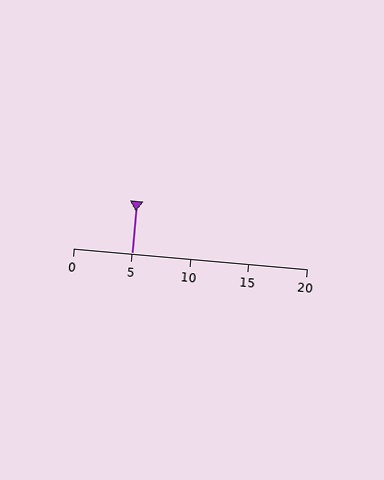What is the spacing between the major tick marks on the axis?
The major ticks are spaced 5 apart.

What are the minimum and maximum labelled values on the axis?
The axis runs from 0 to 20.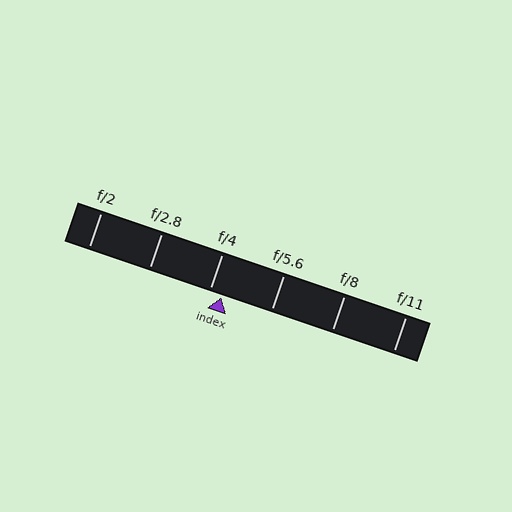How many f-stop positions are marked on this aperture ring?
There are 6 f-stop positions marked.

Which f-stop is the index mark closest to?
The index mark is closest to f/4.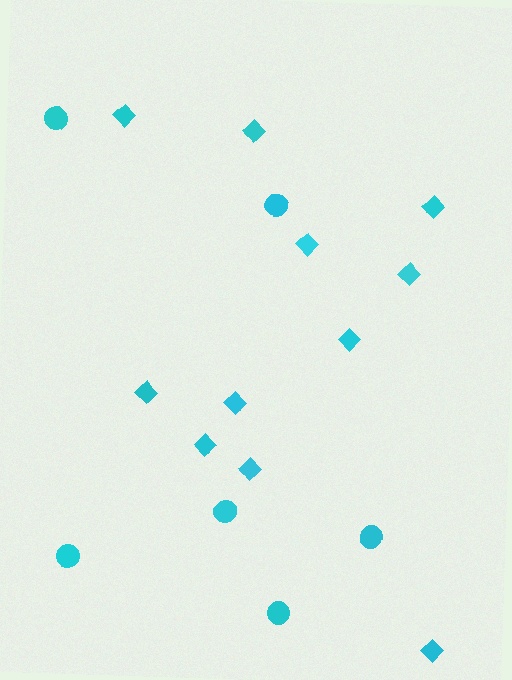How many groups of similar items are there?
There are 2 groups: one group of circles (6) and one group of diamonds (11).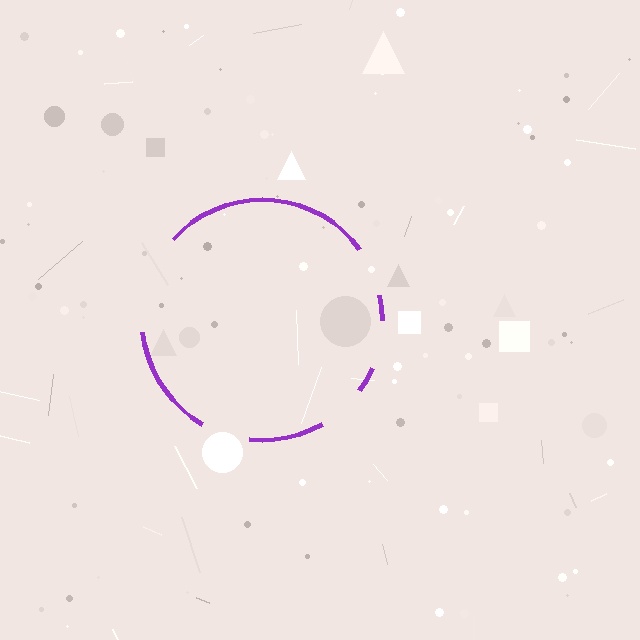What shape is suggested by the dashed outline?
The dashed outline suggests a circle.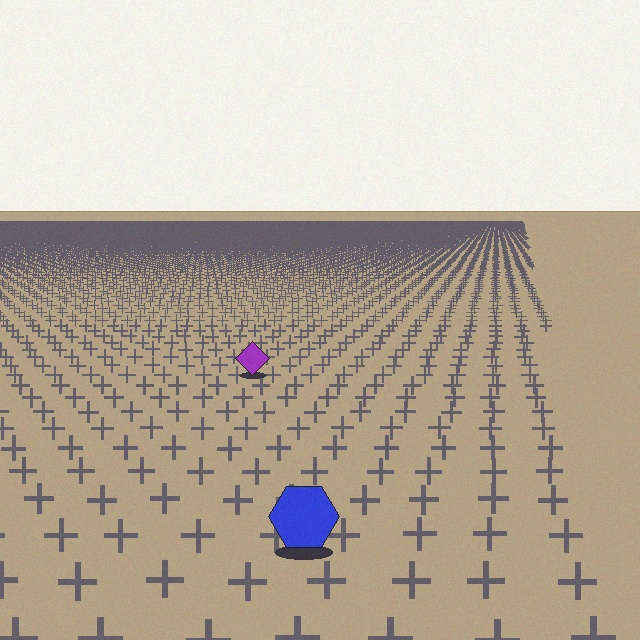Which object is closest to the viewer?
The blue hexagon is closest. The texture marks near it are larger and more spread out.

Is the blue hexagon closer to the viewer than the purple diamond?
Yes. The blue hexagon is closer — you can tell from the texture gradient: the ground texture is coarser near it.